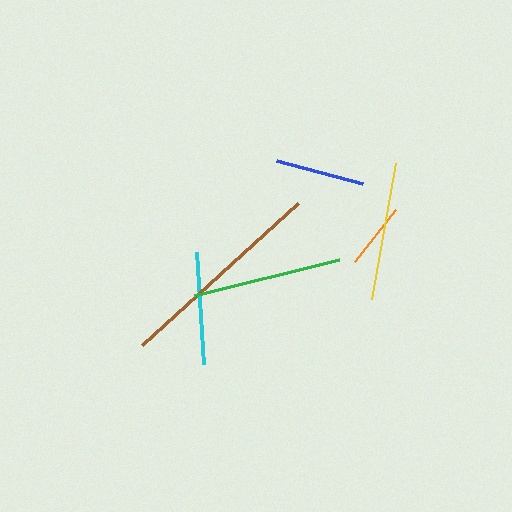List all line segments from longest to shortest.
From longest to shortest: brown, green, yellow, cyan, blue, orange.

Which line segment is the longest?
The brown line is the longest at approximately 211 pixels.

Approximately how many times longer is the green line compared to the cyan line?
The green line is approximately 1.3 times the length of the cyan line.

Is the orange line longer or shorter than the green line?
The green line is longer than the orange line.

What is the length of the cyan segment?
The cyan segment is approximately 112 pixels long.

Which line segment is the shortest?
The orange line is the shortest at approximately 67 pixels.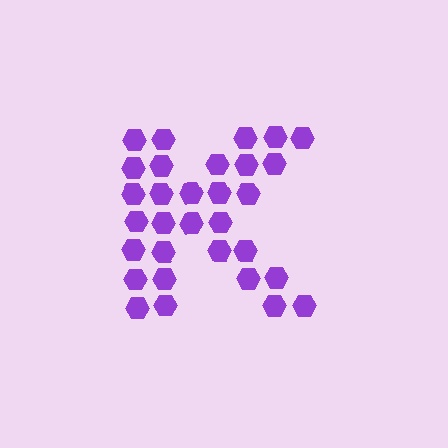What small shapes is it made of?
It is made of small hexagons.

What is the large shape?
The large shape is the letter K.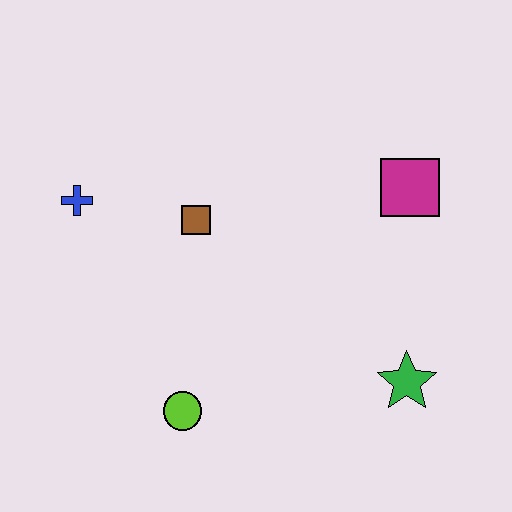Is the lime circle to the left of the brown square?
Yes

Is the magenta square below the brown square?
No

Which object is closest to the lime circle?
The brown square is closest to the lime circle.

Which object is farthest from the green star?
The blue cross is farthest from the green star.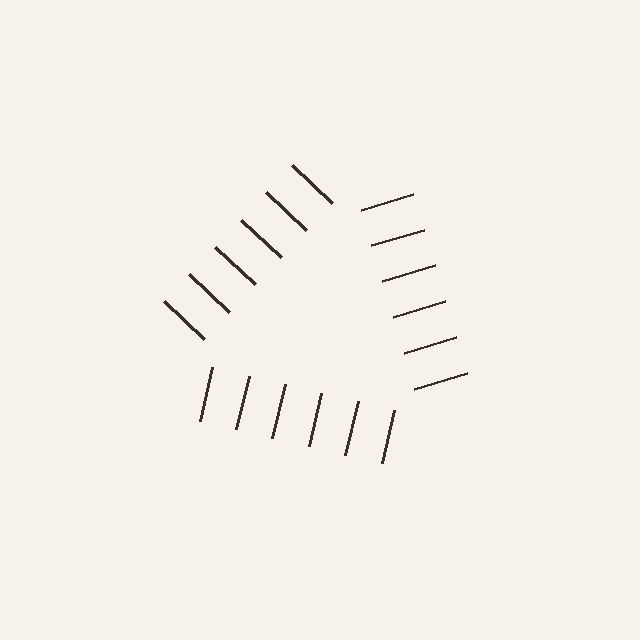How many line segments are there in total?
18 — 6 along each of the 3 edges.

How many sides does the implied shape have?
3 sides — the line-ends trace a triangle.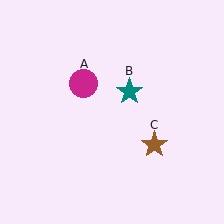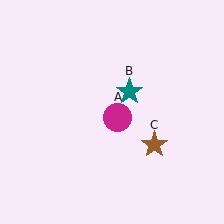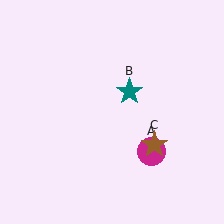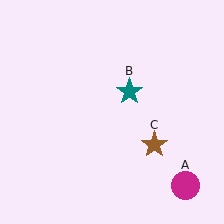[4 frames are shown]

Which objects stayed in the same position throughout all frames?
Teal star (object B) and brown star (object C) remained stationary.